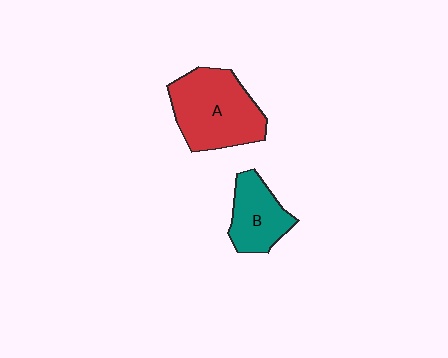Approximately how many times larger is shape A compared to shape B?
Approximately 1.7 times.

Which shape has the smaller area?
Shape B (teal).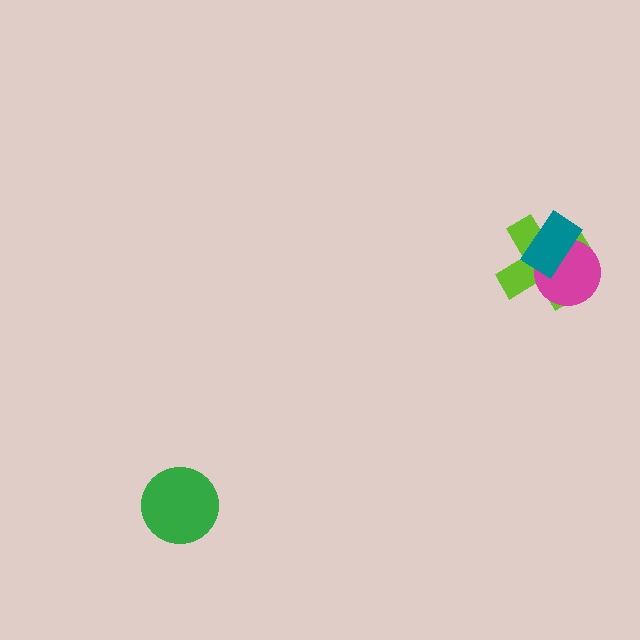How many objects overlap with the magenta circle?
2 objects overlap with the magenta circle.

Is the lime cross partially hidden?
Yes, it is partially covered by another shape.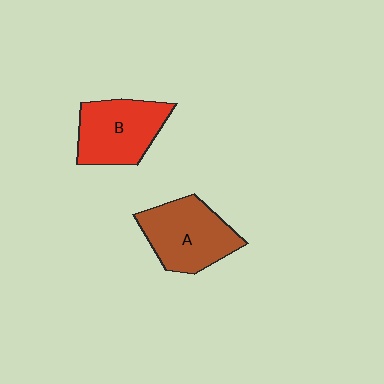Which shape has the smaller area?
Shape B (red).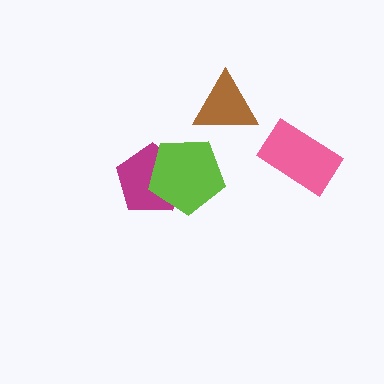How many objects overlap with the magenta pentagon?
1 object overlaps with the magenta pentagon.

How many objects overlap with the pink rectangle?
0 objects overlap with the pink rectangle.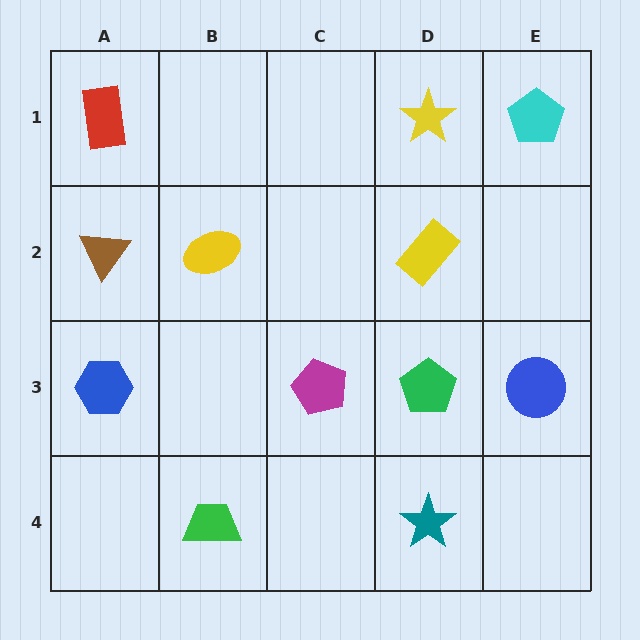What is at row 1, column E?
A cyan pentagon.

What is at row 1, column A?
A red rectangle.